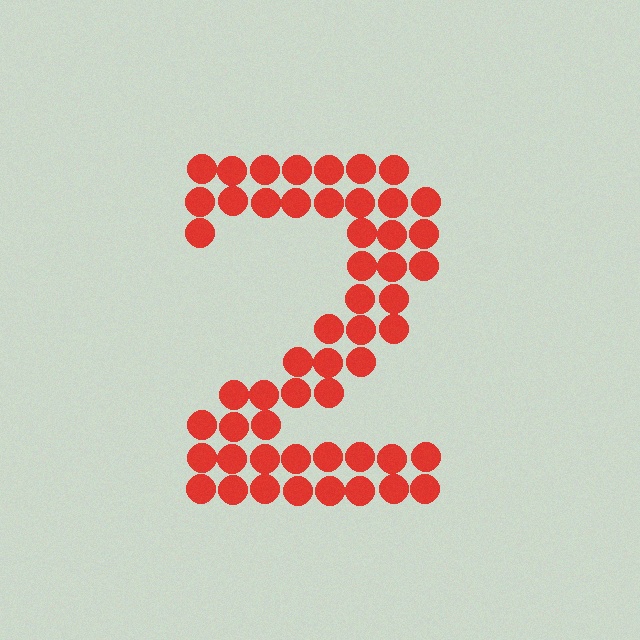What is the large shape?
The large shape is the digit 2.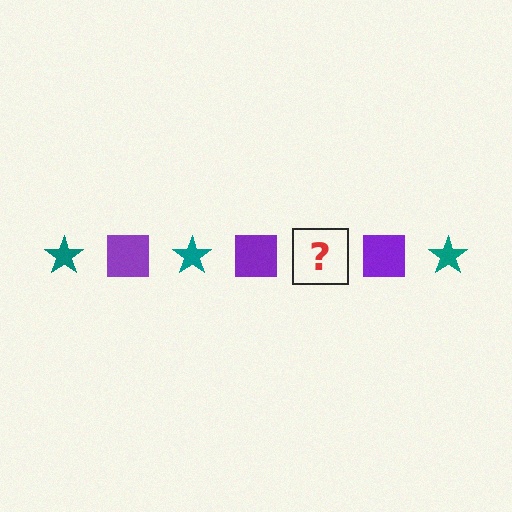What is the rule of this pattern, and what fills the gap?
The rule is that the pattern alternates between teal star and purple square. The gap should be filled with a teal star.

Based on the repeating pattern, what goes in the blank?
The blank should be a teal star.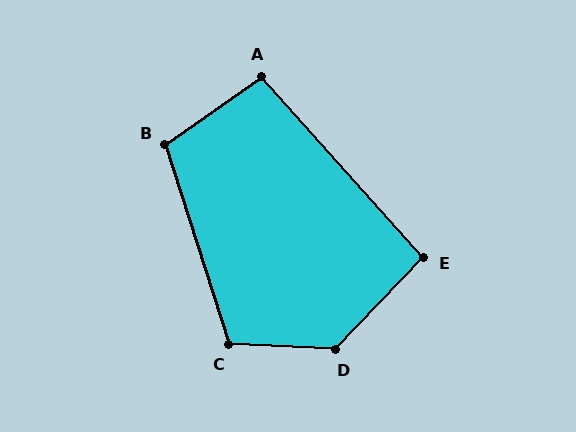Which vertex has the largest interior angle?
D, at approximately 131 degrees.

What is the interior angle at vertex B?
Approximately 108 degrees (obtuse).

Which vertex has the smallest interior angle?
E, at approximately 94 degrees.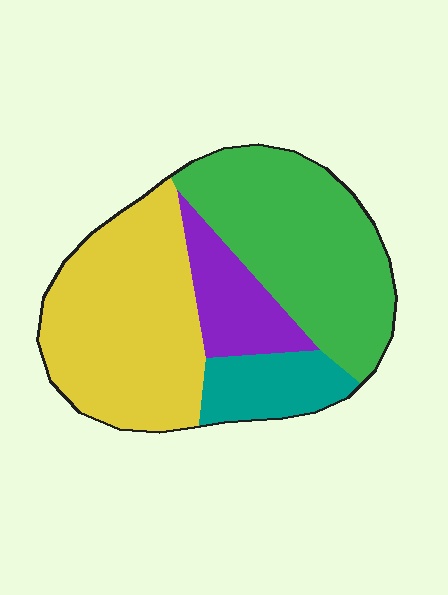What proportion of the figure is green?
Green takes up about three eighths (3/8) of the figure.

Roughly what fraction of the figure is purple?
Purple covers 13% of the figure.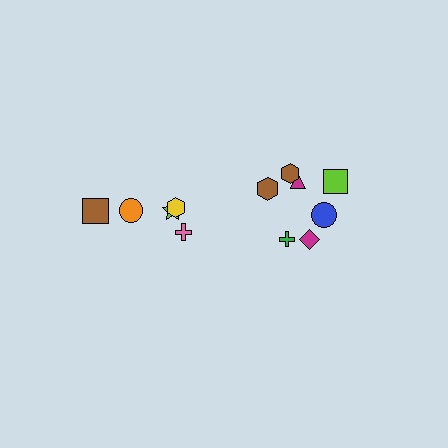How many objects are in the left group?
There are 5 objects.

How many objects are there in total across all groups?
There are 12 objects.